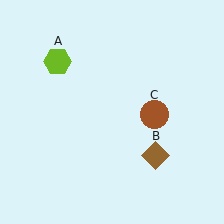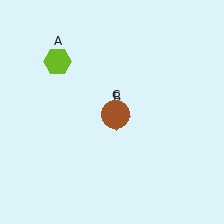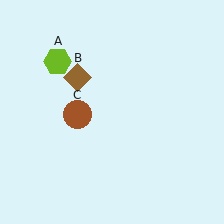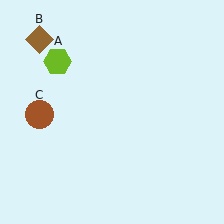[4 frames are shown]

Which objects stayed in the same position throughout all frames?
Lime hexagon (object A) remained stationary.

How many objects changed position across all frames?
2 objects changed position: brown diamond (object B), brown circle (object C).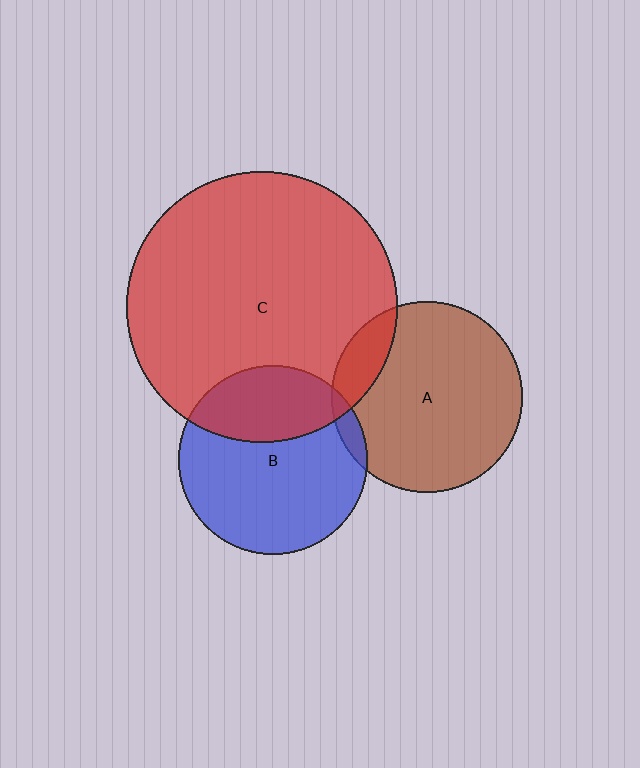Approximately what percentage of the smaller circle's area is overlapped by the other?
Approximately 15%.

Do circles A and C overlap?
Yes.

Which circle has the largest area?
Circle C (red).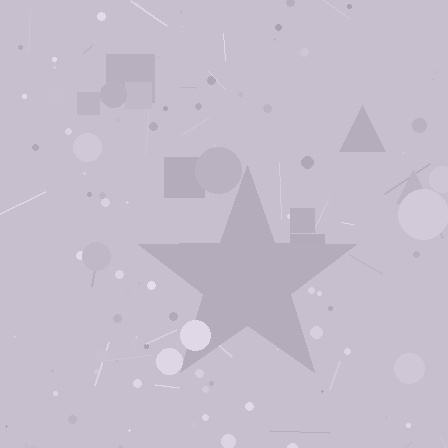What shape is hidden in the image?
A star is hidden in the image.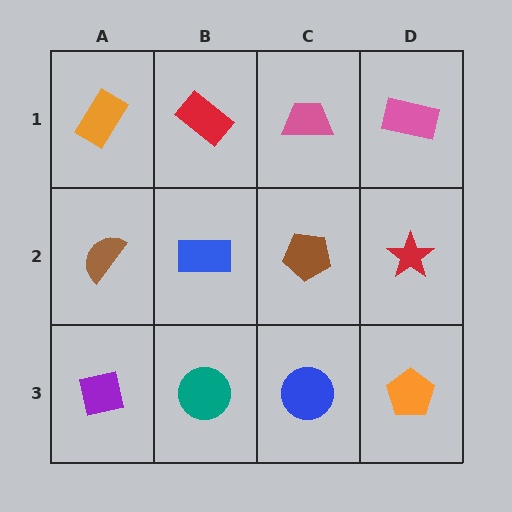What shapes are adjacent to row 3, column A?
A brown semicircle (row 2, column A), a teal circle (row 3, column B).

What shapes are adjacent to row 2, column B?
A red rectangle (row 1, column B), a teal circle (row 3, column B), a brown semicircle (row 2, column A), a brown pentagon (row 2, column C).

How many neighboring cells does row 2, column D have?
3.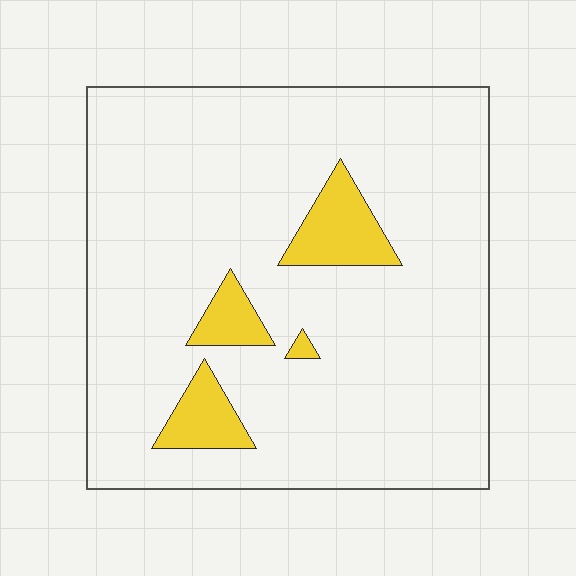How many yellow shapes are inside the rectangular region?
4.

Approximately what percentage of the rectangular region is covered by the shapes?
Approximately 10%.